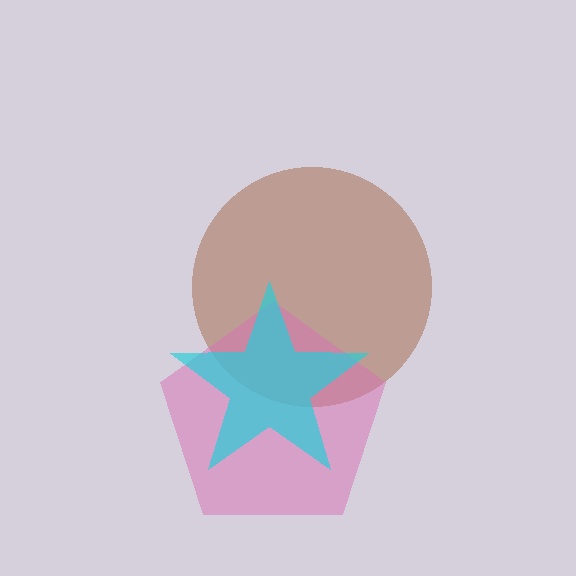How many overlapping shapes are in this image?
There are 3 overlapping shapes in the image.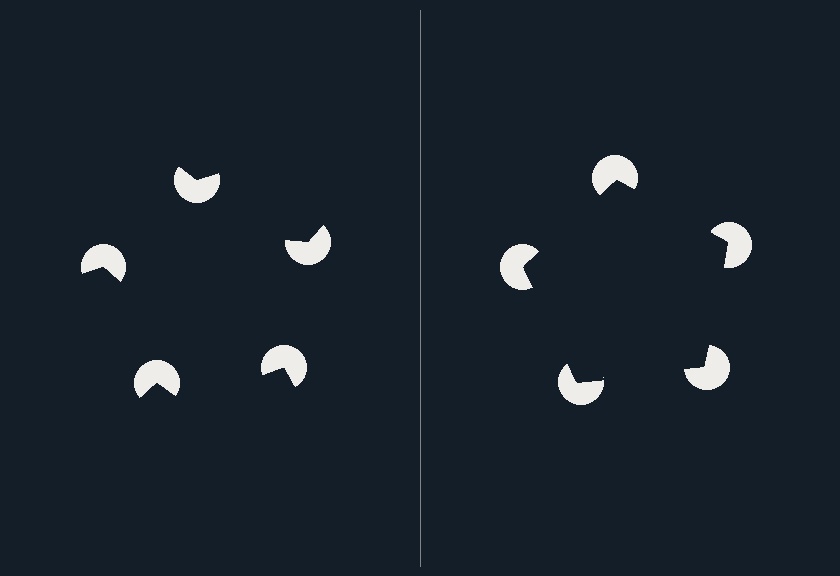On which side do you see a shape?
An illusory pentagon appears on the right side. On the left side the wedge cuts are rotated, so no coherent shape forms.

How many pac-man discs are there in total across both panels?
10 — 5 on each side.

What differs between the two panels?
The pac-man discs are positioned identically on both sides; only the wedge orientations differ. On the right they align to a pentagon; on the left they are misaligned.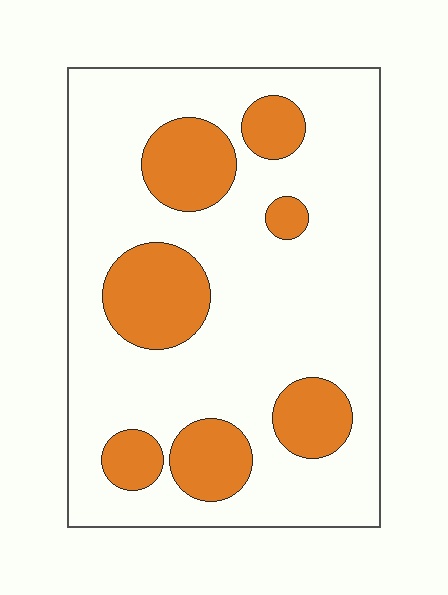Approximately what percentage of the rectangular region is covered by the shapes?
Approximately 25%.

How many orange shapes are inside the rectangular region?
7.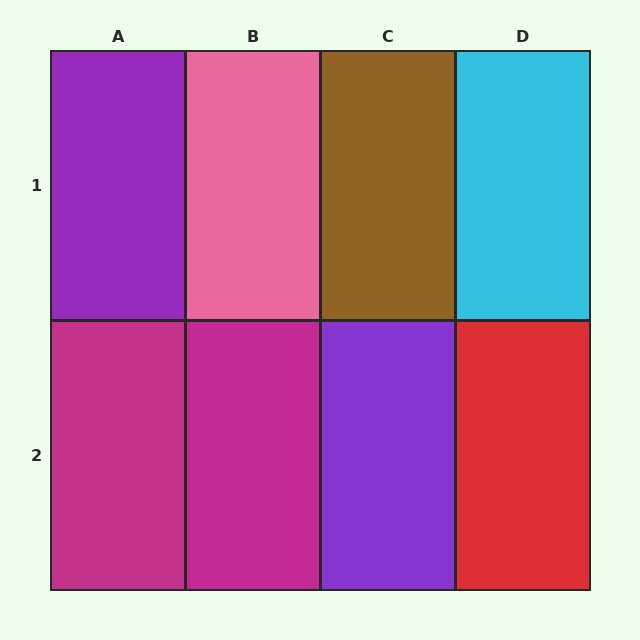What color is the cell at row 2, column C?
Purple.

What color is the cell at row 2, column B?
Magenta.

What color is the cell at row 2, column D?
Red.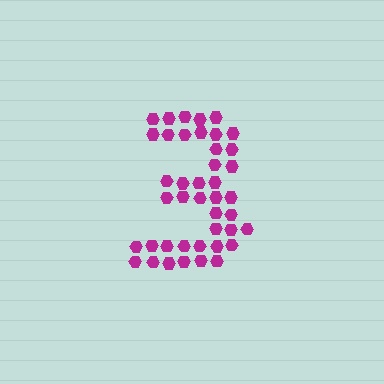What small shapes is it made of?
It is made of small hexagons.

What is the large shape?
The large shape is the digit 3.